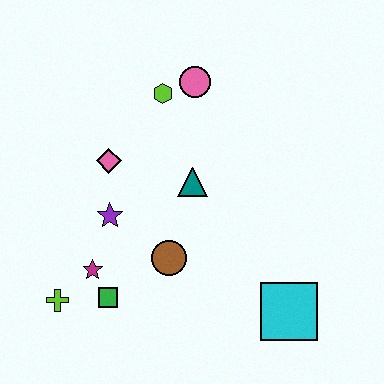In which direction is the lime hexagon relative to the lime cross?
The lime hexagon is above the lime cross.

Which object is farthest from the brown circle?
The pink circle is farthest from the brown circle.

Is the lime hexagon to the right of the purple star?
Yes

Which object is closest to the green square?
The magenta star is closest to the green square.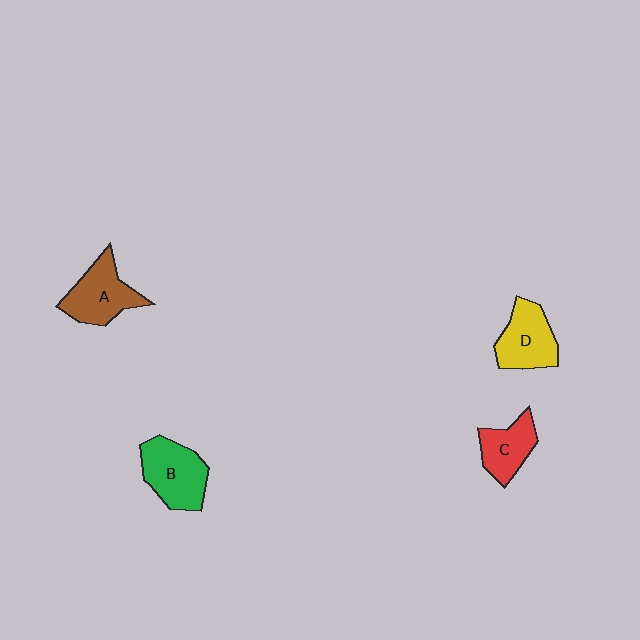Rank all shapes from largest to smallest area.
From largest to smallest: B (green), A (brown), D (yellow), C (red).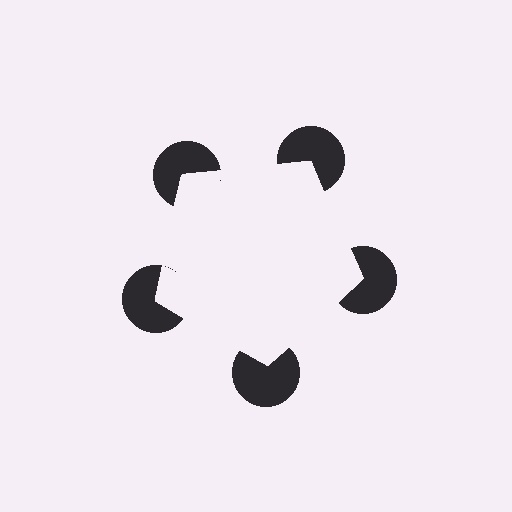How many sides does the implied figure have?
5 sides.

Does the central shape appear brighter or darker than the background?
It typically appears slightly brighter than the background, even though no actual brightness change is drawn.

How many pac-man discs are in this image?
There are 5 — one at each vertex of the illusory pentagon.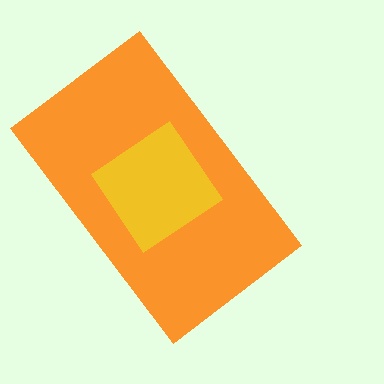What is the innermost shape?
The yellow diamond.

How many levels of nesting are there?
2.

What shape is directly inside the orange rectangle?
The yellow diamond.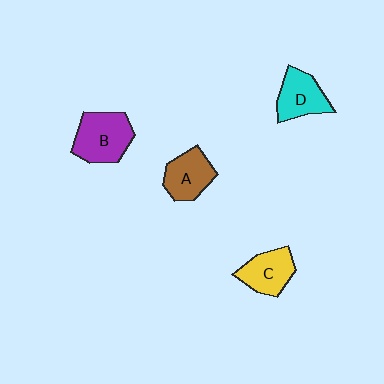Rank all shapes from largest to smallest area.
From largest to smallest: B (purple), A (brown), D (cyan), C (yellow).